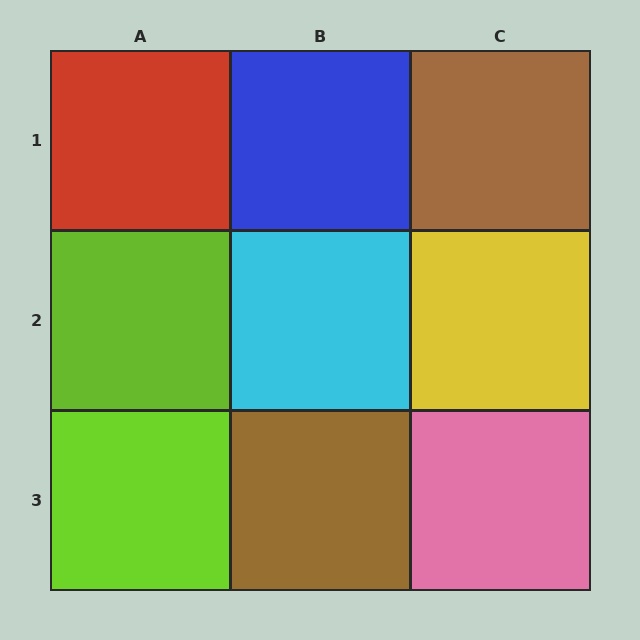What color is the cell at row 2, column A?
Lime.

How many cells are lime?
2 cells are lime.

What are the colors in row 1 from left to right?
Red, blue, brown.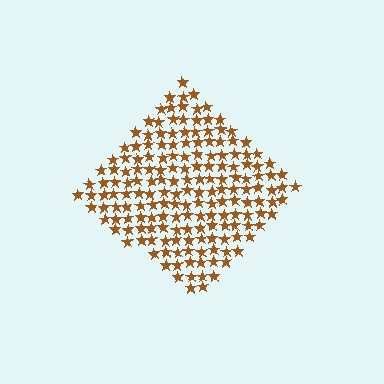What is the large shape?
The large shape is a diamond.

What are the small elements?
The small elements are stars.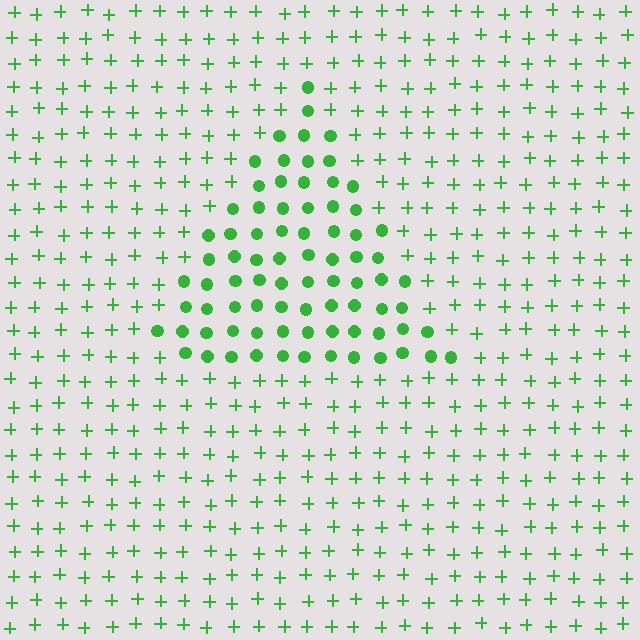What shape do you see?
I see a triangle.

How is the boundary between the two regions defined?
The boundary is defined by a change in element shape: circles inside vs. plus signs outside. All elements share the same color and spacing.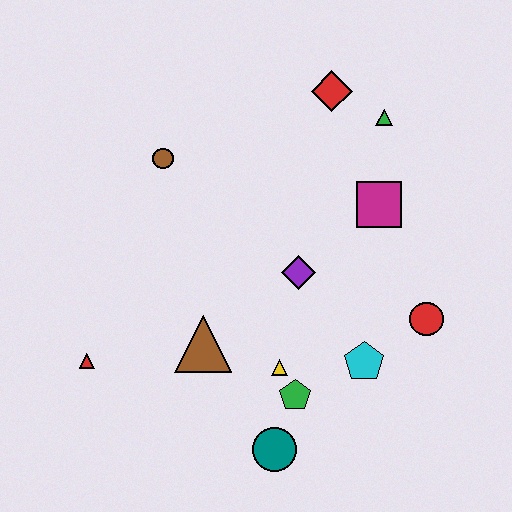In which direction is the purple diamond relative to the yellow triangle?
The purple diamond is above the yellow triangle.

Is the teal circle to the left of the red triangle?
No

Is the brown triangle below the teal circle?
No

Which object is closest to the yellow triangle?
The green pentagon is closest to the yellow triangle.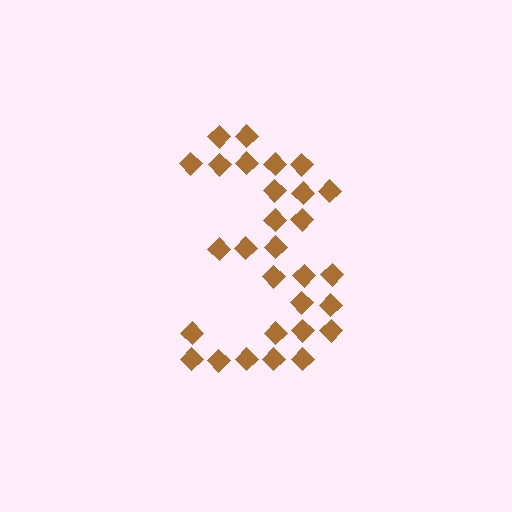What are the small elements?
The small elements are diamonds.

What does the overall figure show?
The overall figure shows the digit 3.